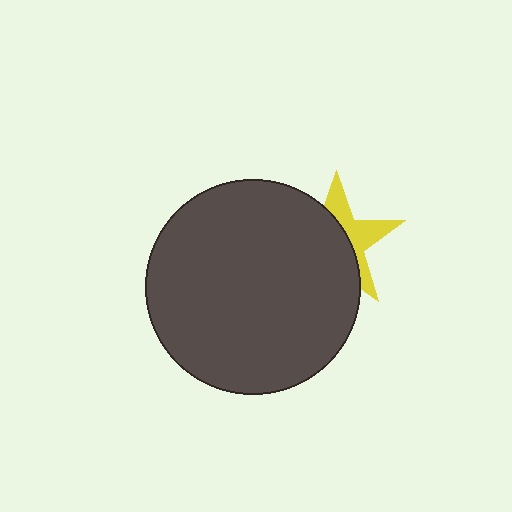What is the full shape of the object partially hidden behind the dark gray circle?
The partially hidden object is a yellow star.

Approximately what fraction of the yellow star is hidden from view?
Roughly 61% of the yellow star is hidden behind the dark gray circle.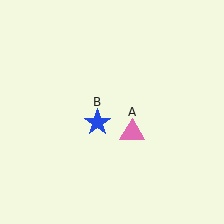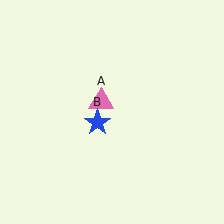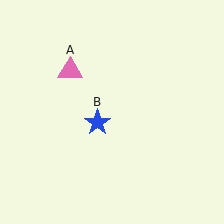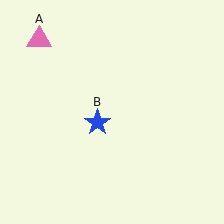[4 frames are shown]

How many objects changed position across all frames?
1 object changed position: pink triangle (object A).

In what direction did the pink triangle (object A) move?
The pink triangle (object A) moved up and to the left.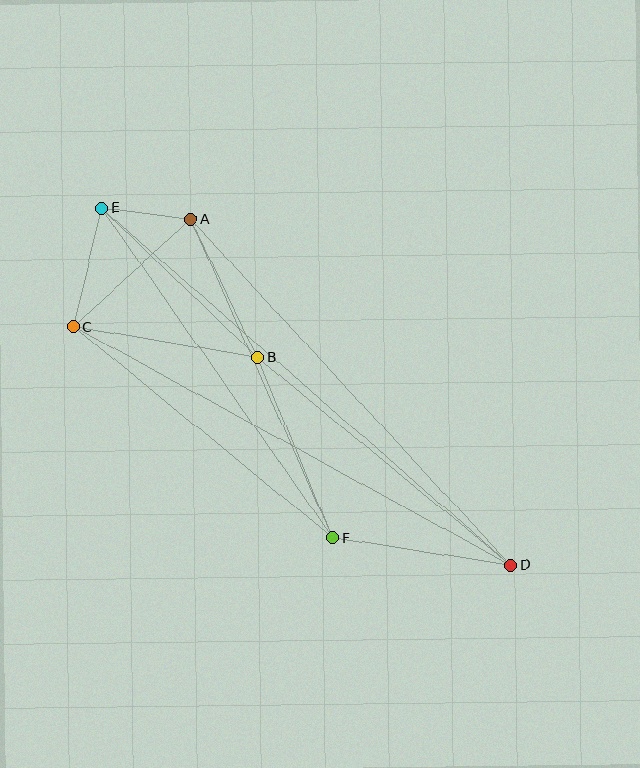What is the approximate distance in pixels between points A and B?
The distance between A and B is approximately 153 pixels.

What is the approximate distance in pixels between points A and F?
The distance between A and F is approximately 348 pixels.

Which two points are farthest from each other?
Points D and E are farthest from each other.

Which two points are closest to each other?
Points A and E are closest to each other.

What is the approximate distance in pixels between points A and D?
The distance between A and D is approximately 471 pixels.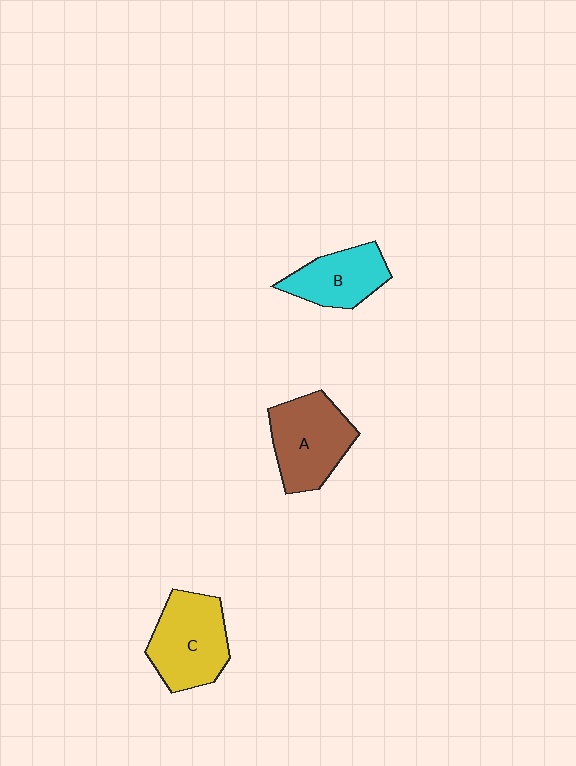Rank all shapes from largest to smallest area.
From largest to smallest: C (yellow), A (brown), B (cyan).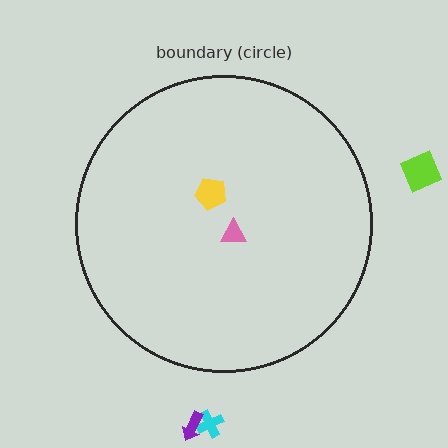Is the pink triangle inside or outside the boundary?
Inside.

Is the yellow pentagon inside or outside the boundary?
Inside.